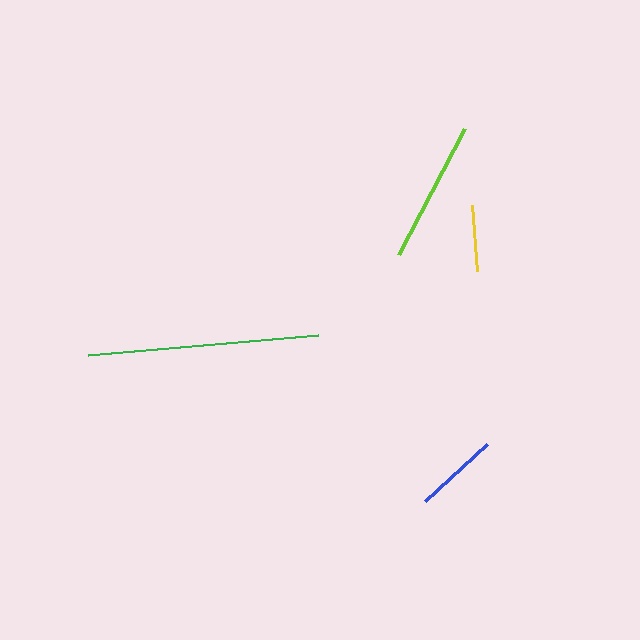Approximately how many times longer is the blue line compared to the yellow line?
The blue line is approximately 1.3 times the length of the yellow line.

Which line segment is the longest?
The green line is the longest at approximately 231 pixels.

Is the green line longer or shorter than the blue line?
The green line is longer than the blue line.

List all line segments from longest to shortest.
From longest to shortest: green, lime, blue, yellow.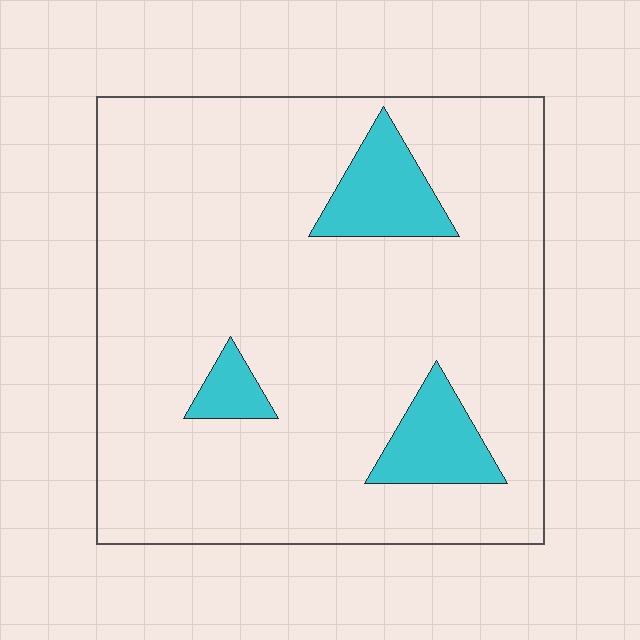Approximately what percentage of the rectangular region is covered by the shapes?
Approximately 10%.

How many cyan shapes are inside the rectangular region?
3.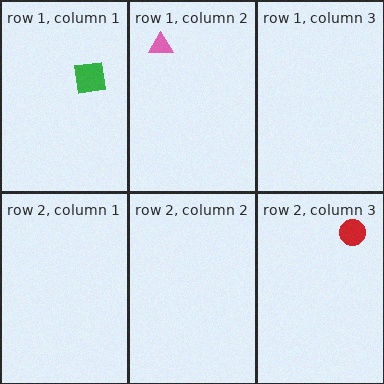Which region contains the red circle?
The row 2, column 3 region.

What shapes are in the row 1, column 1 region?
The green square.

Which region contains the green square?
The row 1, column 1 region.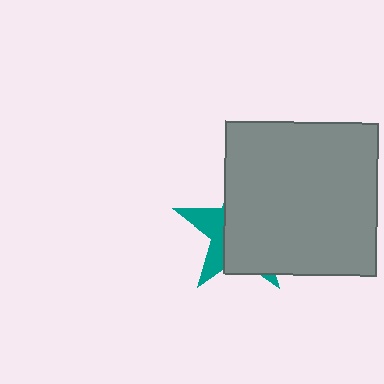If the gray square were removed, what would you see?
You would see the complete teal star.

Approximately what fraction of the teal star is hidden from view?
Roughly 70% of the teal star is hidden behind the gray square.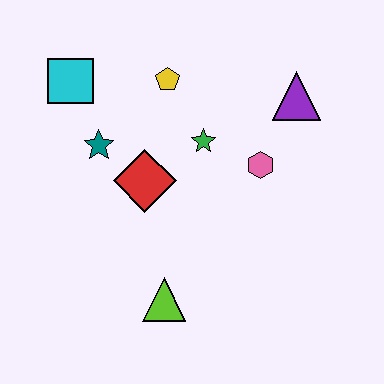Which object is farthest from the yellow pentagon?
The lime triangle is farthest from the yellow pentagon.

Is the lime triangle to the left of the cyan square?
No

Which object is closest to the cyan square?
The teal star is closest to the cyan square.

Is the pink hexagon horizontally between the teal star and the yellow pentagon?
No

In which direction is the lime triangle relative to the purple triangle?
The lime triangle is below the purple triangle.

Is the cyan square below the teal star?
No